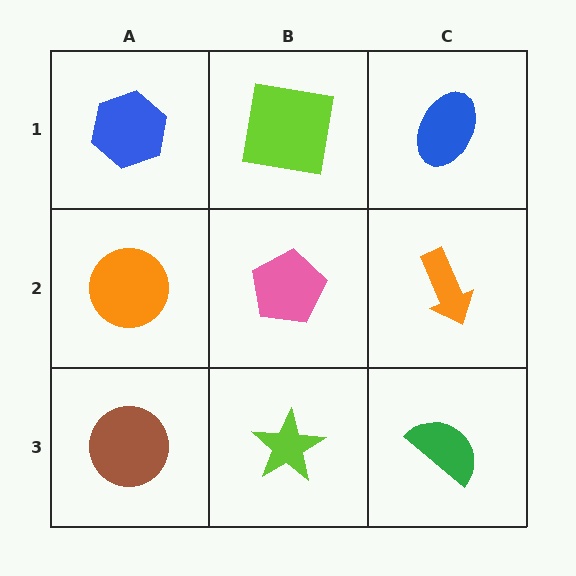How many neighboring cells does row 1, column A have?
2.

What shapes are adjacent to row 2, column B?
A lime square (row 1, column B), a lime star (row 3, column B), an orange circle (row 2, column A), an orange arrow (row 2, column C).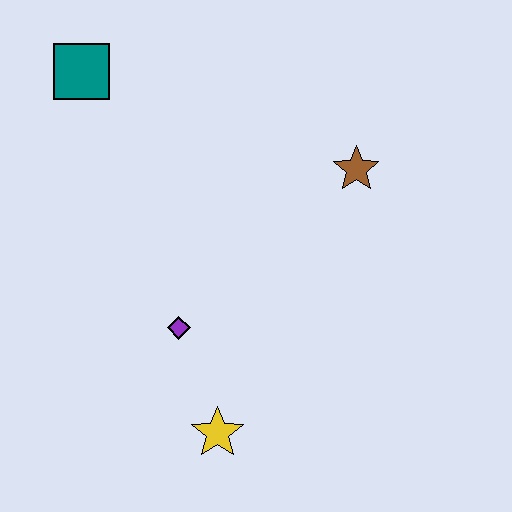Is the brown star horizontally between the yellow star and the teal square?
No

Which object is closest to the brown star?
The purple diamond is closest to the brown star.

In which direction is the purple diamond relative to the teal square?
The purple diamond is below the teal square.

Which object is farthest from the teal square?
The yellow star is farthest from the teal square.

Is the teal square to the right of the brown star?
No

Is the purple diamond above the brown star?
No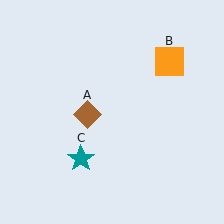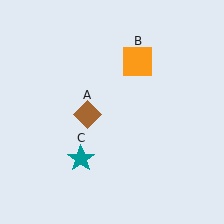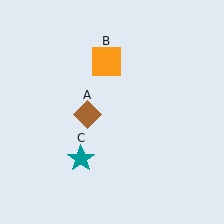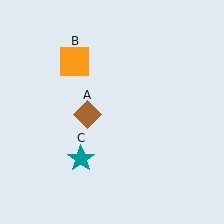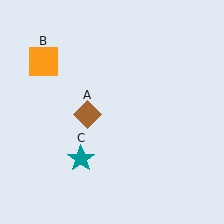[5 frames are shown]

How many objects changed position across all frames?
1 object changed position: orange square (object B).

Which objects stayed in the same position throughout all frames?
Brown diamond (object A) and teal star (object C) remained stationary.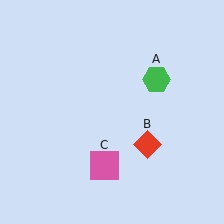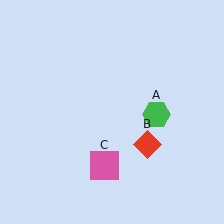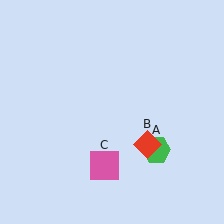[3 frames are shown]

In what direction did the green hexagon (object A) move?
The green hexagon (object A) moved down.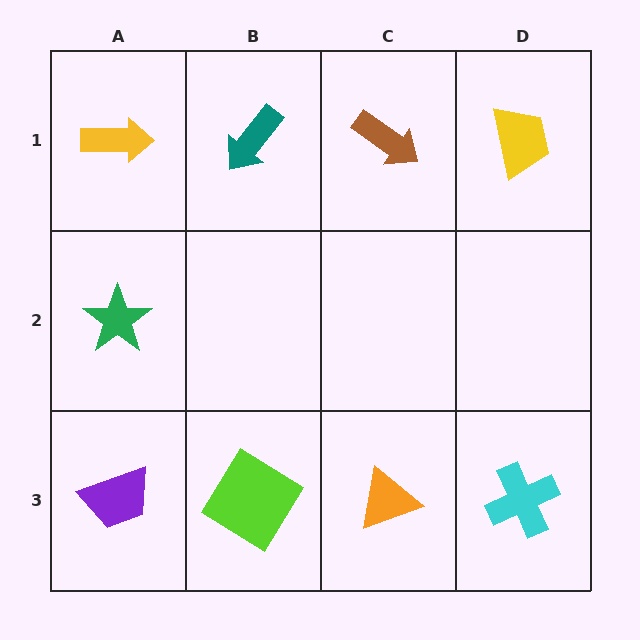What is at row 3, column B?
A lime diamond.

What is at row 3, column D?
A cyan cross.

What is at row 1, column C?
A brown arrow.